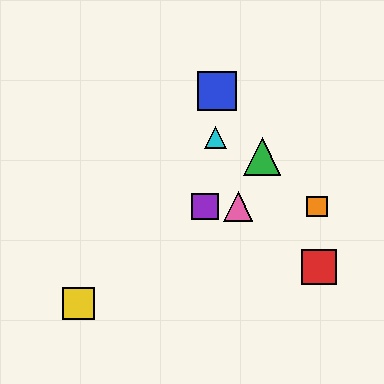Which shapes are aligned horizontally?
The purple square, the orange square, the pink triangle are aligned horizontally.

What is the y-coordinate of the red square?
The red square is at y≈267.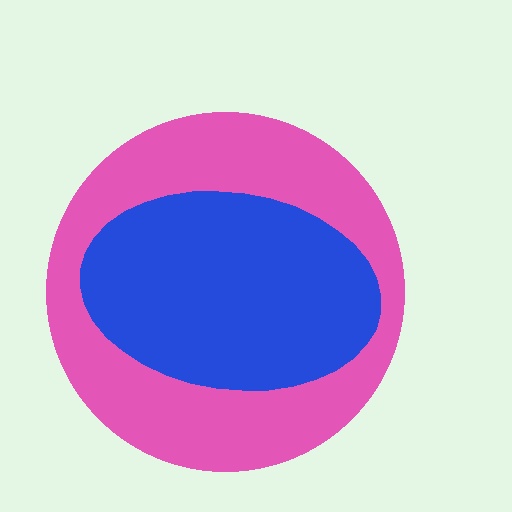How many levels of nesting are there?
2.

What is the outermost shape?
The pink circle.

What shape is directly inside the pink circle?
The blue ellipse.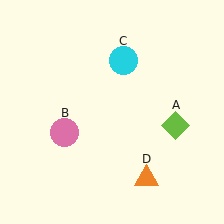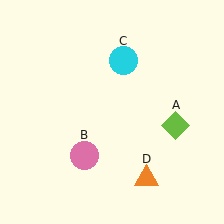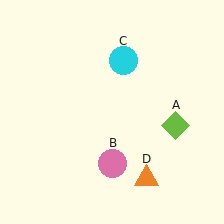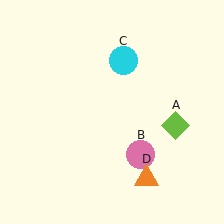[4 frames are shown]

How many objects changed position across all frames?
1 object changed position: pink circle (object B).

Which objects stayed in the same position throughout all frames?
Lime diamond (object A) and cyan circle (object C) and orange triangle (object D) remained stationary.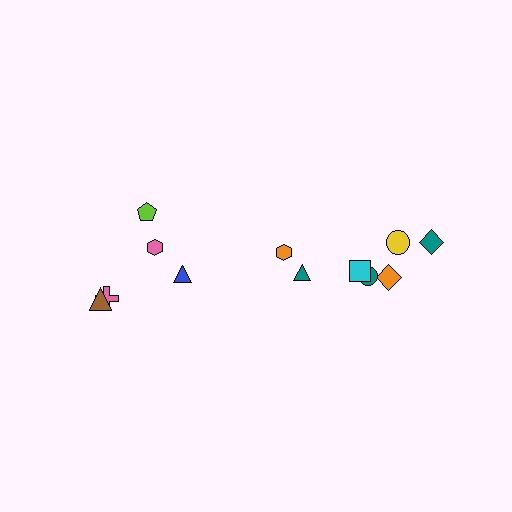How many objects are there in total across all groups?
There are 12 objects.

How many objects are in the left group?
There are 5 objects.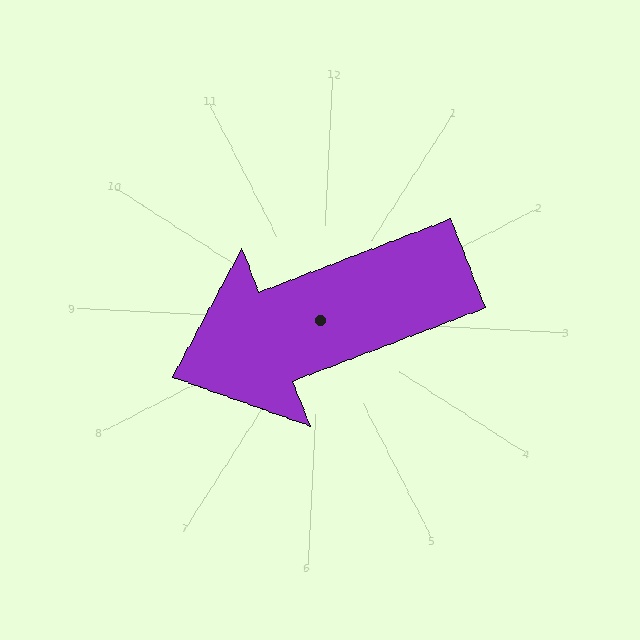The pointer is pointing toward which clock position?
Roughly 8 o'clock.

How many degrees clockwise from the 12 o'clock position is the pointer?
Approximately 246 degrees.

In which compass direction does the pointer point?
Southwest.